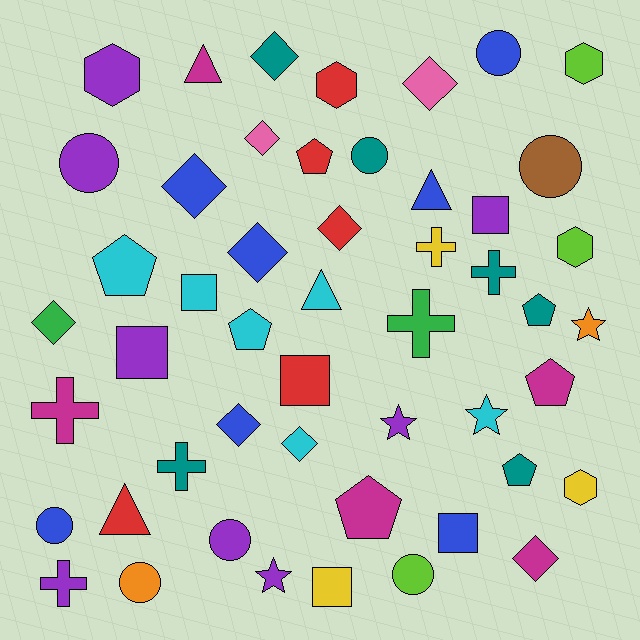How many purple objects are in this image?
There are 8 purple objects.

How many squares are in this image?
There are 6 squares.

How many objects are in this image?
There are 50 objects.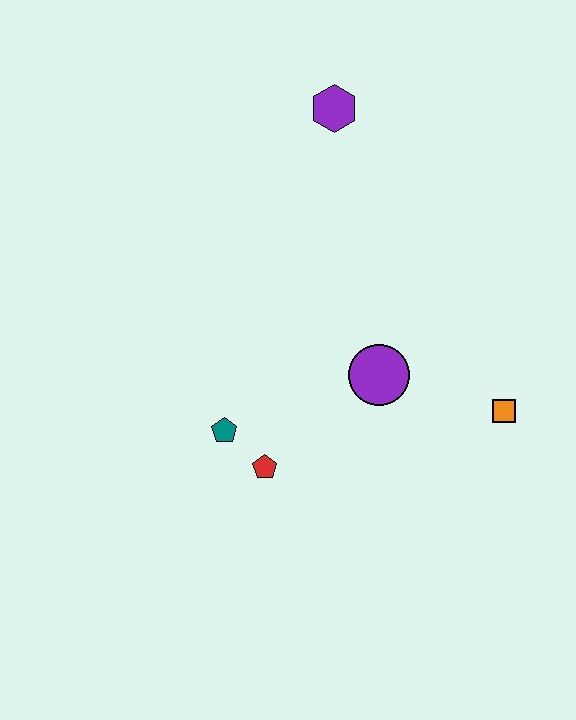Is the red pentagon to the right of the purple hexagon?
No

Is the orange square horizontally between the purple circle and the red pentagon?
No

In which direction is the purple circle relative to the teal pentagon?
The purple circle is to the right of the teal pentagon.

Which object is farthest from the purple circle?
The purple hexagon is farthest from the purple circle.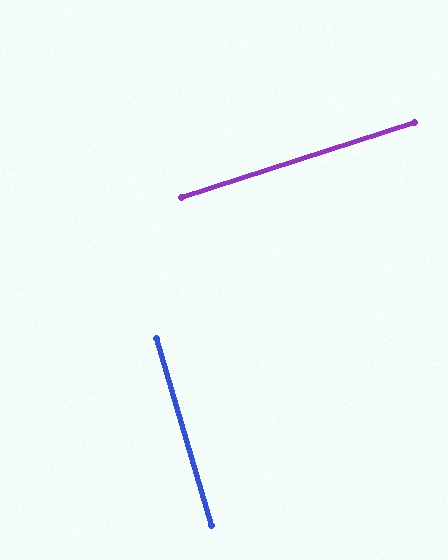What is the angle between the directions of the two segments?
Approximately 89 degrees.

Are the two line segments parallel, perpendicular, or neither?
Perpendicular — they meet at approximately 89°.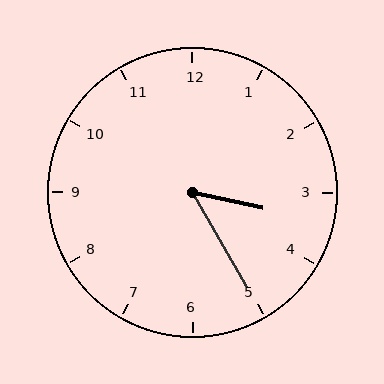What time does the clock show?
3:25.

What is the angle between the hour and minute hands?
Approximately 48 degrees.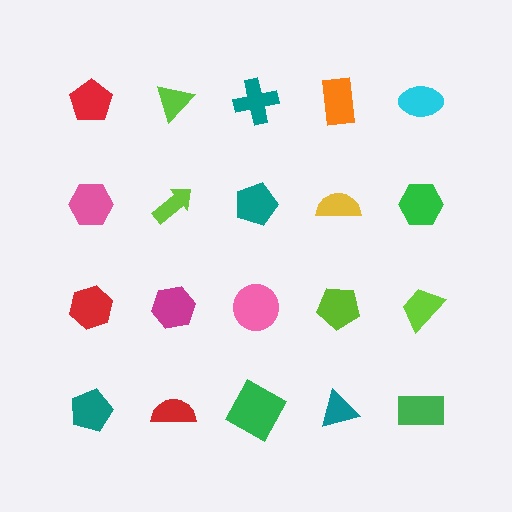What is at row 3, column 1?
A red hexagon.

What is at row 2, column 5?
A green hexagon.